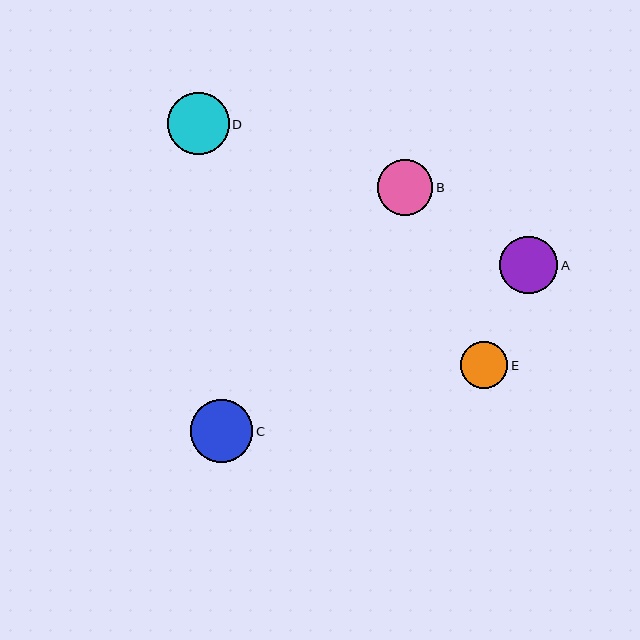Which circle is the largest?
Circle C is the largest with a size of approximately 63 pixels.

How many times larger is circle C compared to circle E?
Circle C is approximately 1.3 times the size of circle E.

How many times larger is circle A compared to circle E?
Circle A is approximately 1.2 times the size of circle E.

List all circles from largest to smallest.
From largest to smallest: C, D, A, B, E.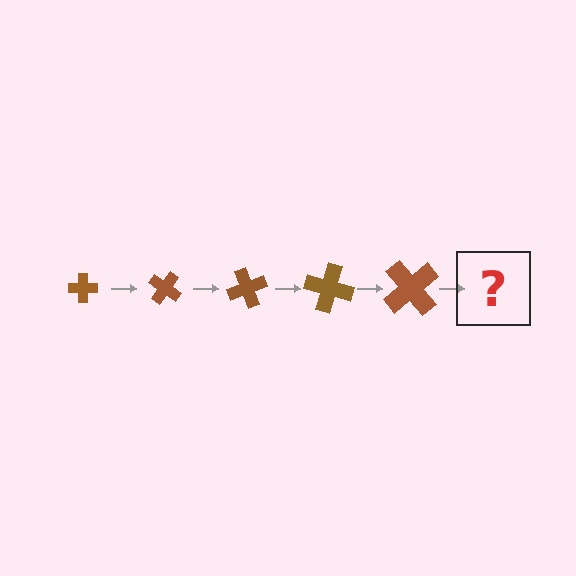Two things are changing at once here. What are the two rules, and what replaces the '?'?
The two rules are that the cross grows larger each step and it rotates 35 degrees each step. The '?' should be a cross, larger than the previous one and rotated 175 degrees from the start.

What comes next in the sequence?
The next element should be a cross, larger than the previous one and rotated 175 degrees from the start.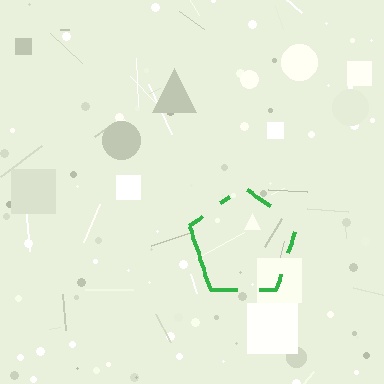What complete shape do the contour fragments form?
The contour fragments form a pentagon.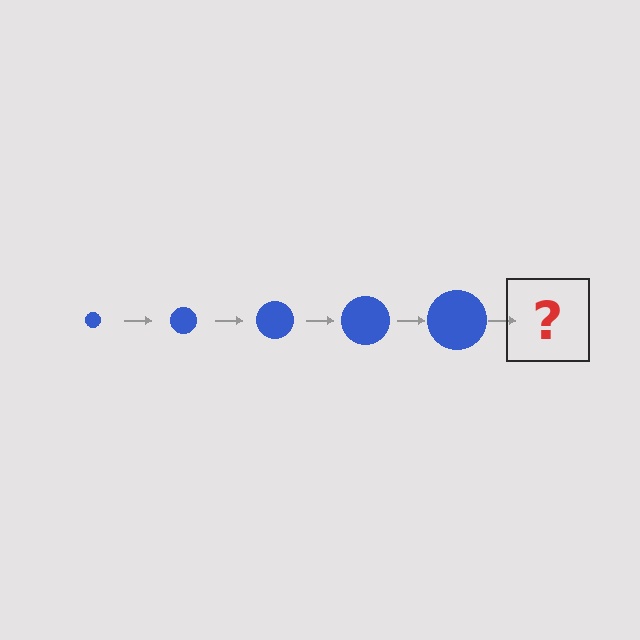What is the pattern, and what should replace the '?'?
The pattern is that the circle gets progressively larger each step. The '?' should be a blue circle, larger than the previous one.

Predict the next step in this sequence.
The next step is a blue circle, larger than the previous one.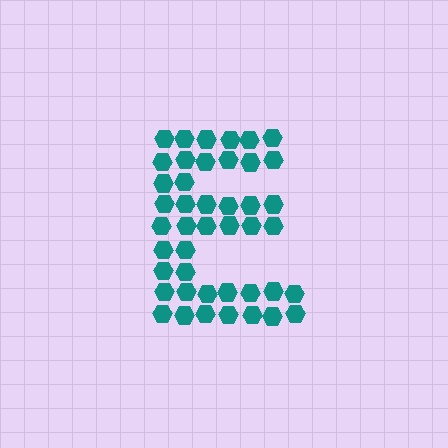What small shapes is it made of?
It is made of small hexagons.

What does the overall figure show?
The overall figure shows the letter E.